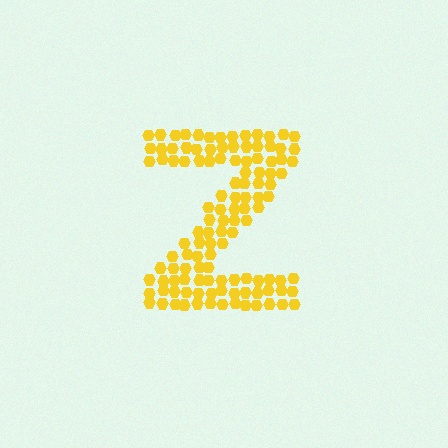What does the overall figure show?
The overall figure shows the letter Z.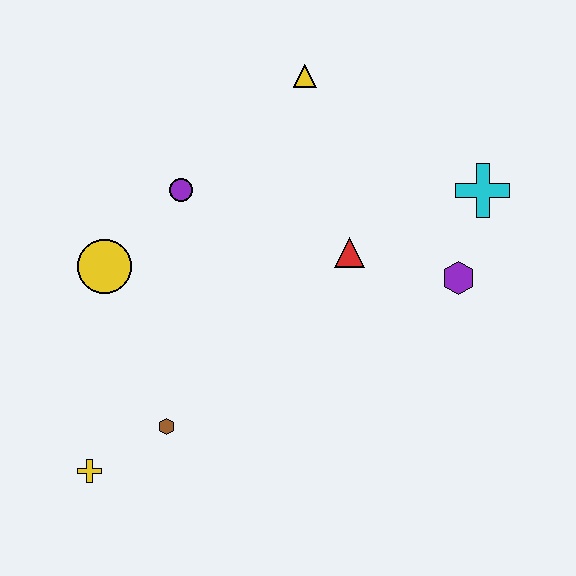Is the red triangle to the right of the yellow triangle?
Yes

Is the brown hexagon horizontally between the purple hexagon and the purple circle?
No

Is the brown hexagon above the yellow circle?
No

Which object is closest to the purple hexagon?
The cyan cross is closest to the purple hexagon.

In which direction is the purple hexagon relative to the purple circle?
The purple hexagon is to the right of the purple circle.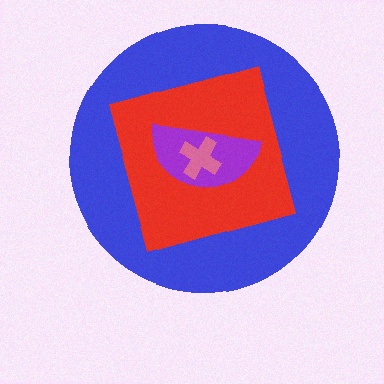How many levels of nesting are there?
4.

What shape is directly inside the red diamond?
The purple semicircle.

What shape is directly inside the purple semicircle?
The pink cross.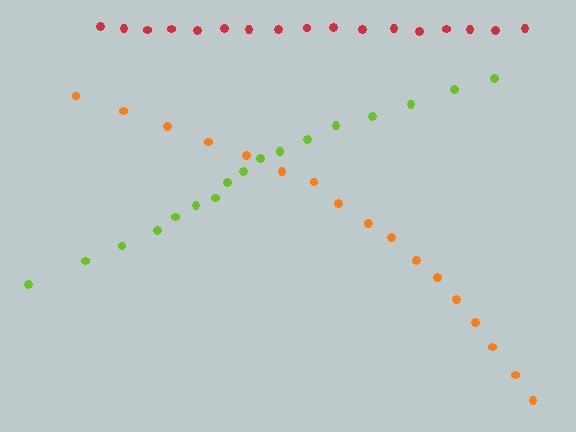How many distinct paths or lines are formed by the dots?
There are 3 distinct paths.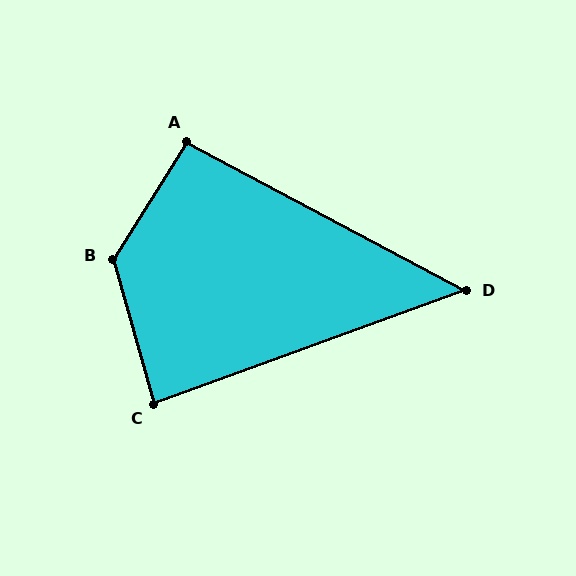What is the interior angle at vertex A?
Approximately 94 degrees (approximately right).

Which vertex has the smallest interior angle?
D, at approximately 48 degrees.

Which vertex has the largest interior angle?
B, at approximately 132 degrees.